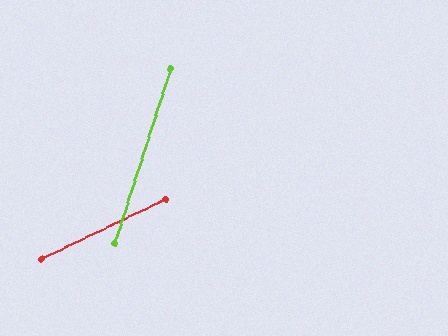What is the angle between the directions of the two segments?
Approximately 47 degrees.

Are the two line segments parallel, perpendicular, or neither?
Neither parallel nor perpendicular — they differ by about 47°.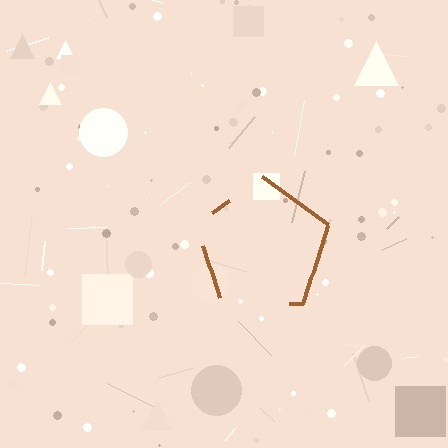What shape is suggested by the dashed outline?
The dashed outline suggests a pentagon.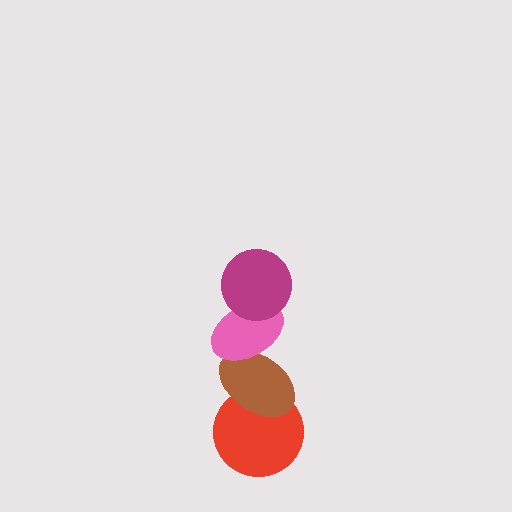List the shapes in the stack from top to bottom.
From top to bottom: the magenta circle, the pink ellipse, the brown ellipse, the red circle.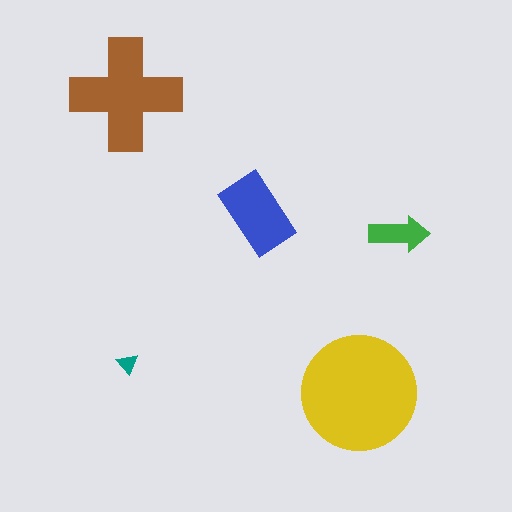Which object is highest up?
The brown cross is topmost.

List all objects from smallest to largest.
The teal triangle, the green arrow, the blue rectangle, the brown cross, the yellow circle.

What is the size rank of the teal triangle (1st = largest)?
5th.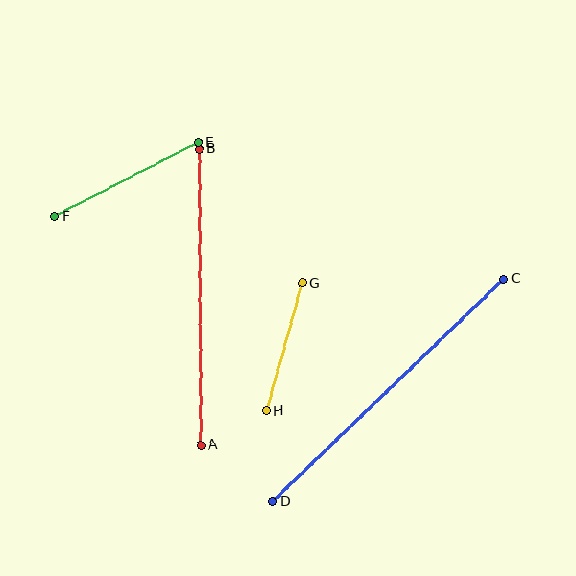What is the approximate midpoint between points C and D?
The midpoint is at approximately (388, 390) pixels.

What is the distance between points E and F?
The distance is approximately 162 pixels.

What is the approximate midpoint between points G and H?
The midpoint is at approximately (284, 347) pixels.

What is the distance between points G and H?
The distance is approximately 133 pixels.